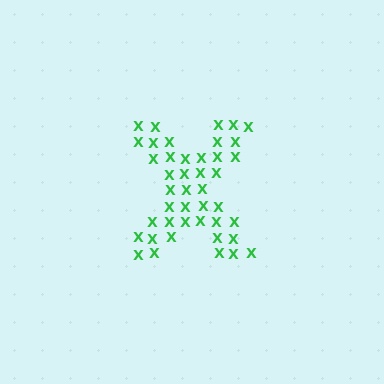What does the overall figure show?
The overall figure shows the letter X.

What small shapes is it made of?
It is made of small letter X's.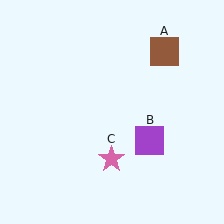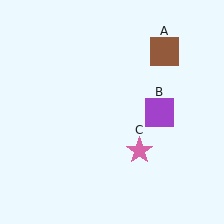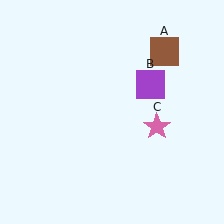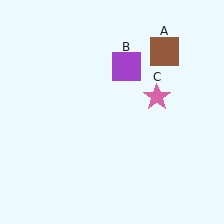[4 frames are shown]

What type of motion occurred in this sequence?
The purple square (object B), pink star (object C) rotated counterclockwise around the center of the scene.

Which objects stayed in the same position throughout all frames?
Brown square (object A) remained stationary.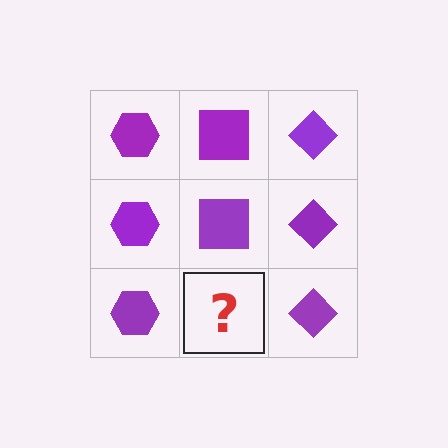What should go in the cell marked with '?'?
The missing cell should contain a purple square.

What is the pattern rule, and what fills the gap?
The rule is that each column has a consistent shape. The gap should be filled with a purple square.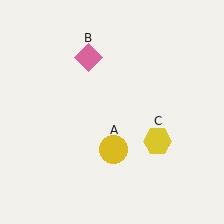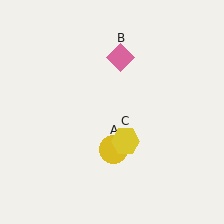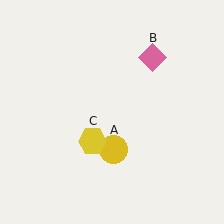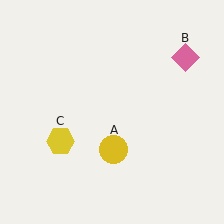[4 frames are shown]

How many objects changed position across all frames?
2 objects changed position: pink diamond (object B), yellow hexagon (object C).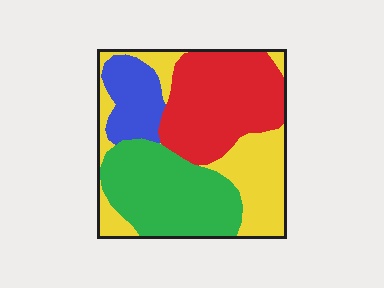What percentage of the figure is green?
Green takes up between a sixth and a third of the figure.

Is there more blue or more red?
Red.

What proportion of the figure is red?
Red covers roughly 30% of the figure.